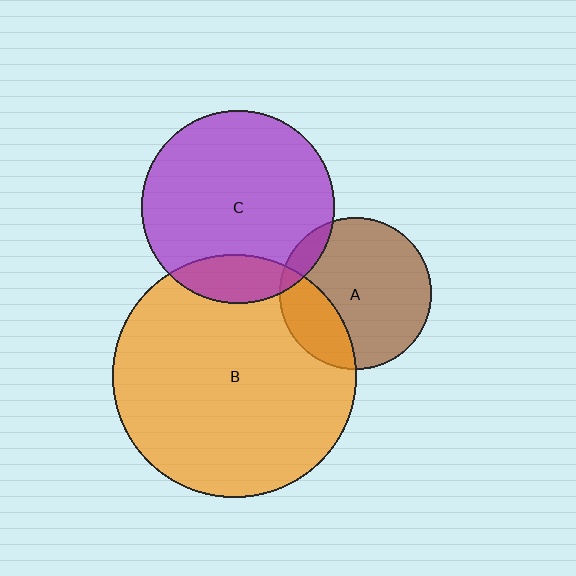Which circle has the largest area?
Circle B (orange).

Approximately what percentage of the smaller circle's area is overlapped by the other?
Approximately 25%.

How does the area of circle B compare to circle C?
Approximately 1.6 times.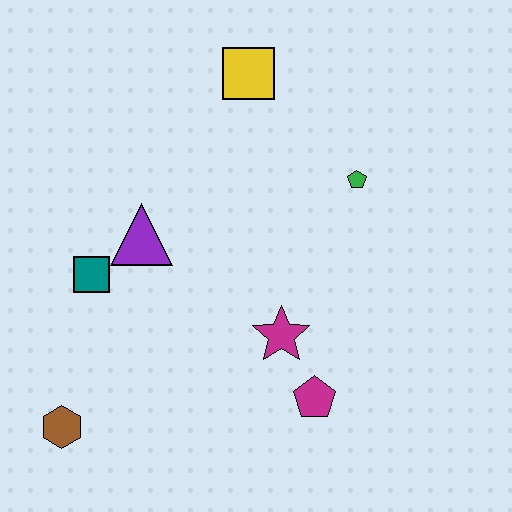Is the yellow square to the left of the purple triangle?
No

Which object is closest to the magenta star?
The magenta pentagon is closest to the magenta star.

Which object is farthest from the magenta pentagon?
The yellow square is farthest from the magenta pentagon.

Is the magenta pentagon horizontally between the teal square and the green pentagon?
Yes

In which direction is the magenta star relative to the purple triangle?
The magenta star is to the right of the purple triangle.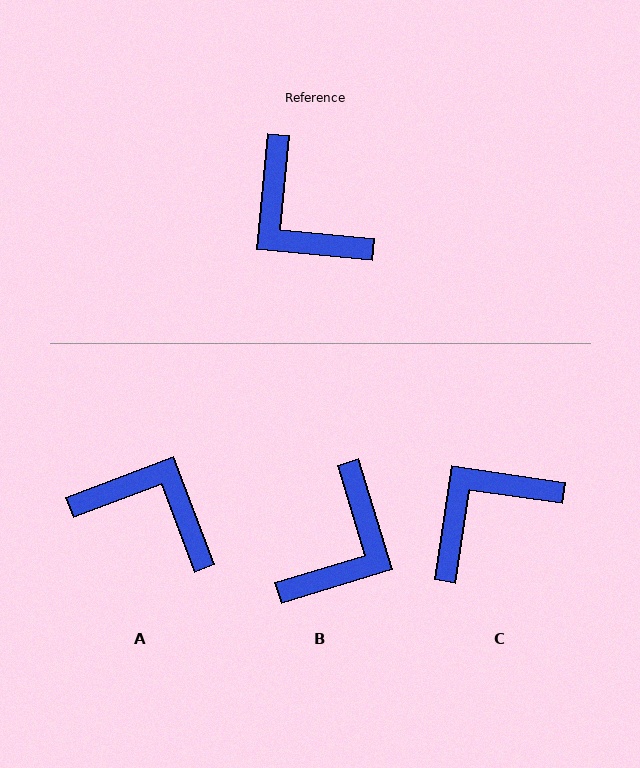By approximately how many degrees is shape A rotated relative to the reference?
Approximately 154 degrees clockwise.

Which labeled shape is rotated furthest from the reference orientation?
A, about 154 degrees away.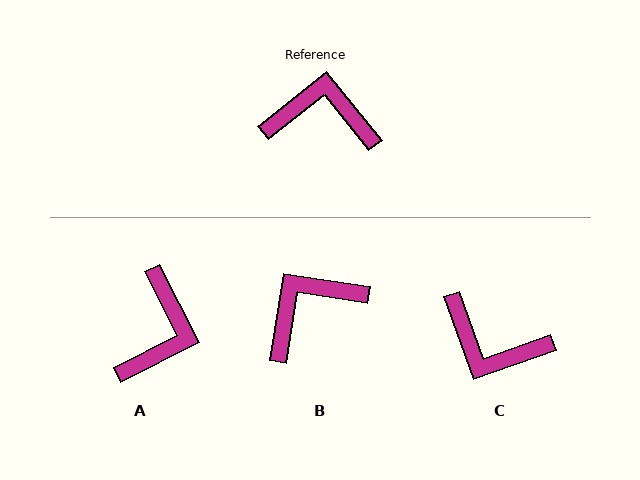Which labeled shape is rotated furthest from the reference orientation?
C, about 161 degrees away.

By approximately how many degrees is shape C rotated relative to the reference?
Approximately 161 degrees counter-clockwise.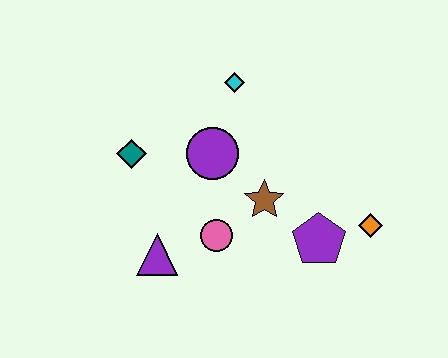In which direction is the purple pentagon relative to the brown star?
The purple pentagon is to the right of the brown star.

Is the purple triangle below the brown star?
Yes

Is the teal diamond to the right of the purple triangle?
No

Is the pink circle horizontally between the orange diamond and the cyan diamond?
No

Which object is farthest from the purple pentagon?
The teal diamond is farthest from the purple pentagon.